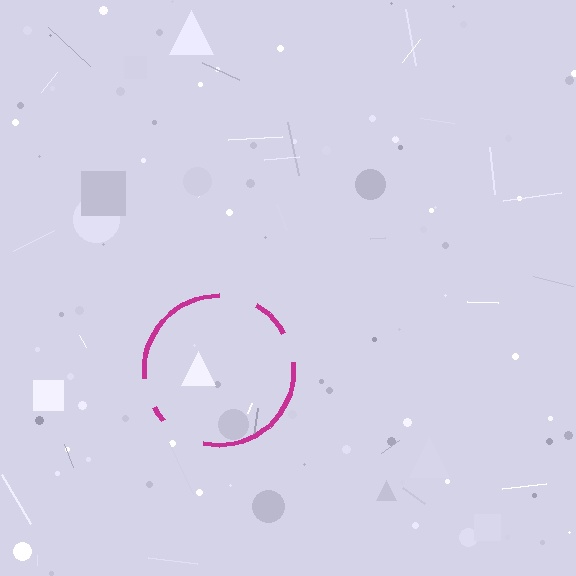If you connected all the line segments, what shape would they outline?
They would outline a circle.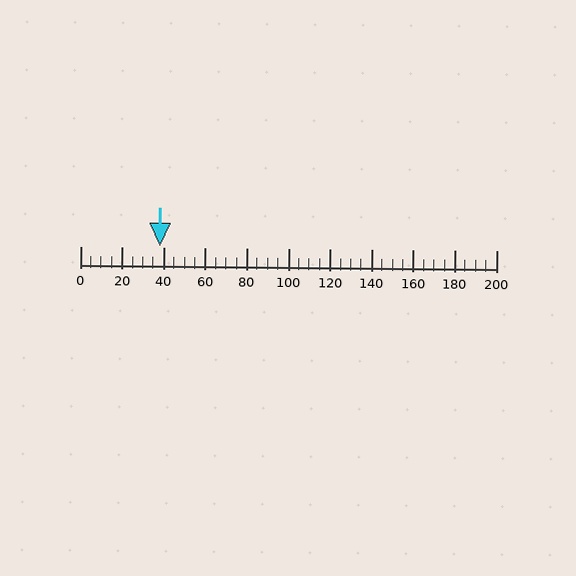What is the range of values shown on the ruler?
The ruler shows values from 0 to 200.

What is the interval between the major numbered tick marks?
The major tick marks are spaced 20 units apart.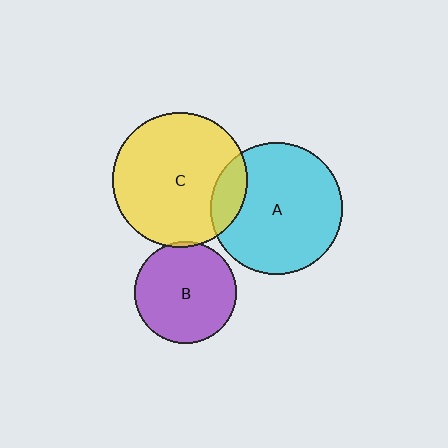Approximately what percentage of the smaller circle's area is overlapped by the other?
Approximately 15%.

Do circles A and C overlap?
Yes.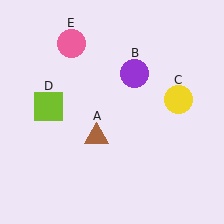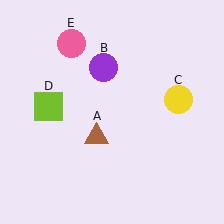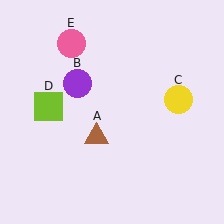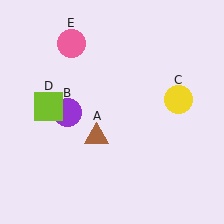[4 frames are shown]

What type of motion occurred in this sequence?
The purple circle (object B) rotated counterclockwise around the center of the scene.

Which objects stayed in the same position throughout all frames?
Brown triangle (object A) and yellow circle (object C) and lime square (object D) and pink circle (object E) remained stationary.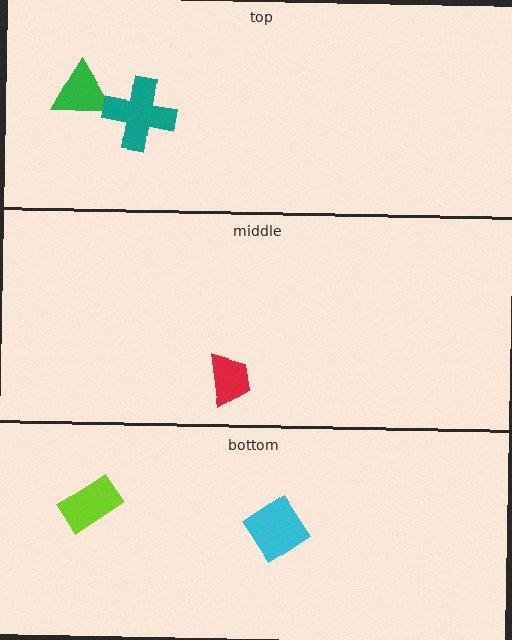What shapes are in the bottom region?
The cyan diamond, the lime rectangle.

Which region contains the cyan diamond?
The bottom region.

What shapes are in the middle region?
The red trapezoid.